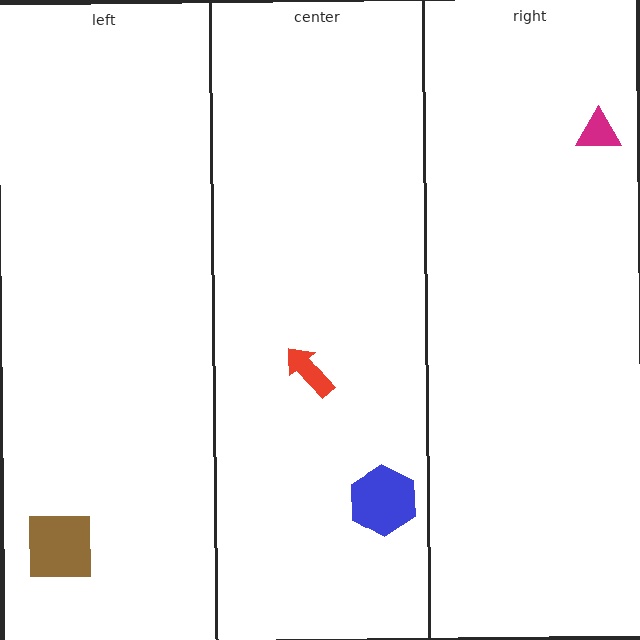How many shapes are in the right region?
1.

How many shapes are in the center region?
2.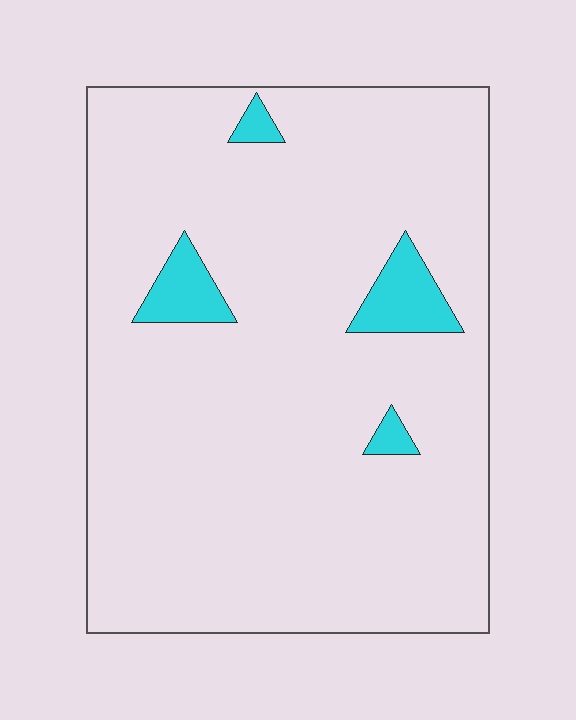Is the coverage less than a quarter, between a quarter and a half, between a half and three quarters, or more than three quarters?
Less than a quarter.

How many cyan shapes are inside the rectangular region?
4.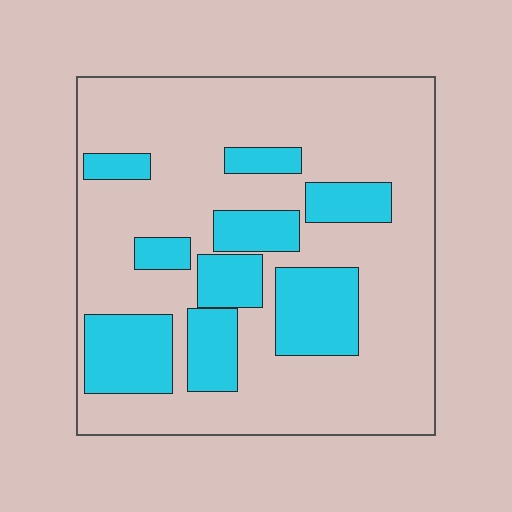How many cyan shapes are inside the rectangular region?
9.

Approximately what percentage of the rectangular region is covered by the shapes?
Approximately 25%.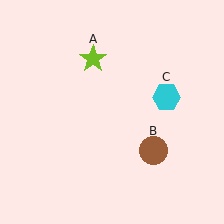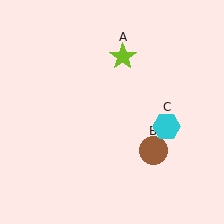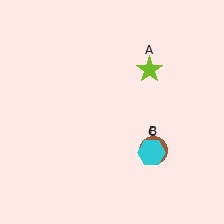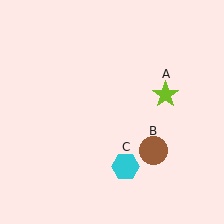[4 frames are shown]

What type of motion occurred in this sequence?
The lime star (object A), cyan hexagon (object C) rotated clockwise around the center of the scene.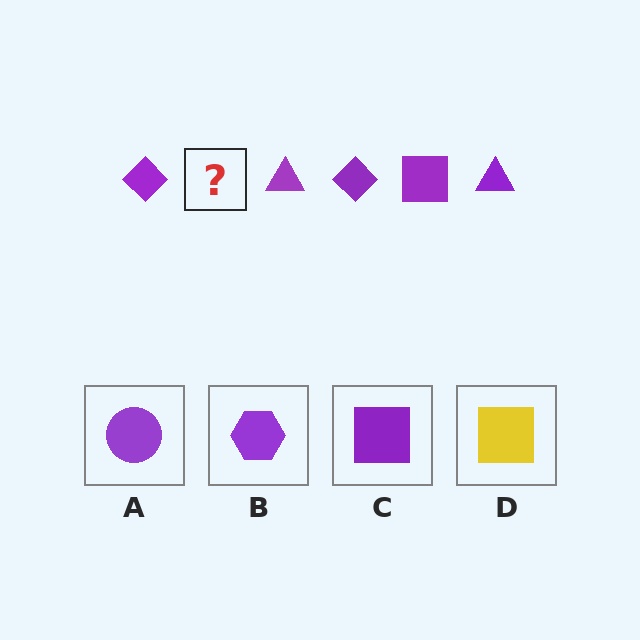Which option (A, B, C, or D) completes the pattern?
C.